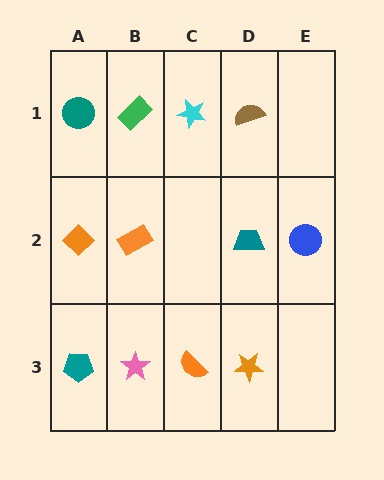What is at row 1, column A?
A teal circle.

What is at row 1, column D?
A brown semicircle.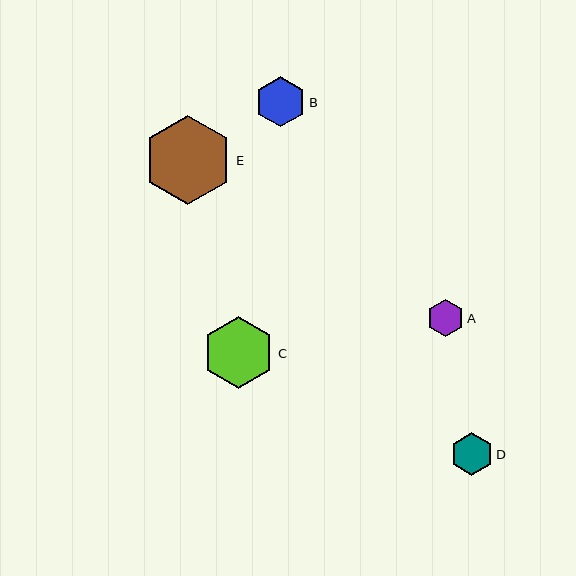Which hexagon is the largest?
Hexagon E is the largest with a size of approximately 89 pixels.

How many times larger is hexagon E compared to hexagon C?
Hexagon E is approximately 1.2 times the size of hexagon C.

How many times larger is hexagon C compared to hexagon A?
Hexagon C is approximately 2.0 times the size of hexagon A.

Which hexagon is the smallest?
Hexagon A is the smallest with a size of approximately 37 pixels.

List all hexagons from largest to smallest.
From largest to smallest: E, C, B, D, A.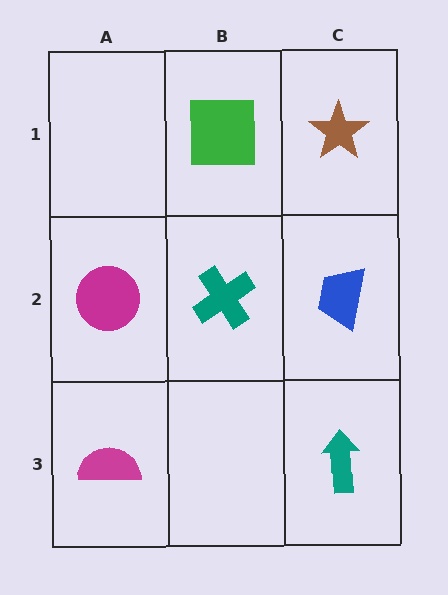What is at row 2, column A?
A magenta circle.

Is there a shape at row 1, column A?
No, that cell is empty.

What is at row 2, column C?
A blue trapezoid.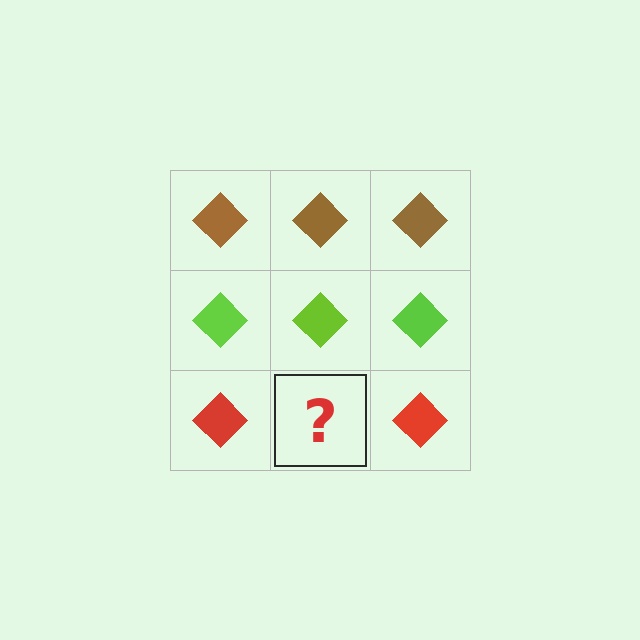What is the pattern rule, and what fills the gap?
The rule is that each row has a consistent color. The gap should be filled with a red diamond.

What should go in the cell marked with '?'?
The missing cell should contain a red diamond.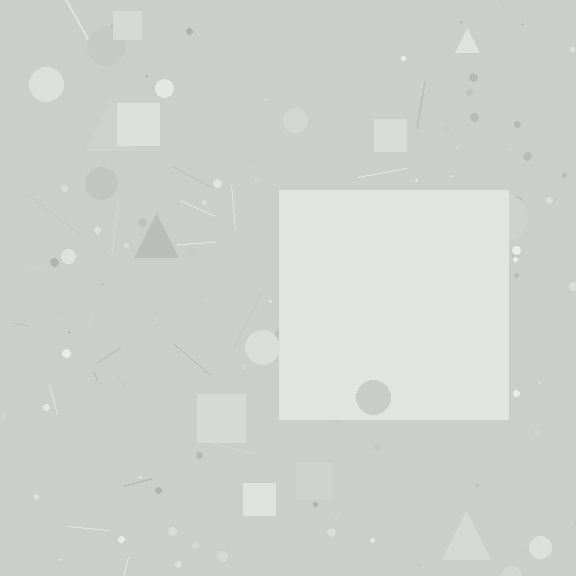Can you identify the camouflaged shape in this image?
The camouflaged shape is a square.